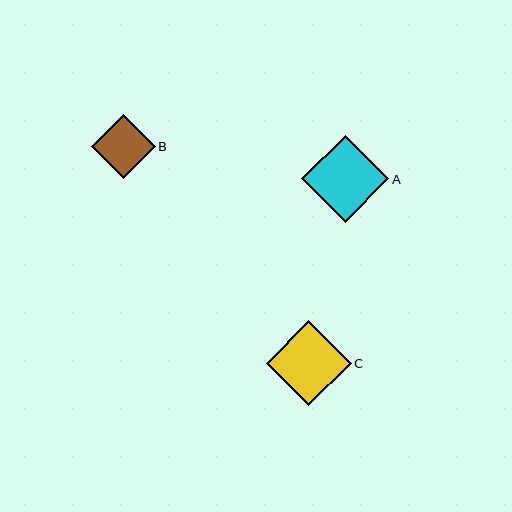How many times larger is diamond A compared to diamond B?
Diamond A is approximately 1.4 times the size of diamond B.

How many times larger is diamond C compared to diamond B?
Diamond C is approximately 1.3 times the size of diamond B.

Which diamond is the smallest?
Diamond B is the smallest with a size of approximately 64 pixels.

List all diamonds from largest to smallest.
From largest to smallest: A, C, B.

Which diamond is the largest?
Diamond A is the largest with a size of approximately 87 pixels.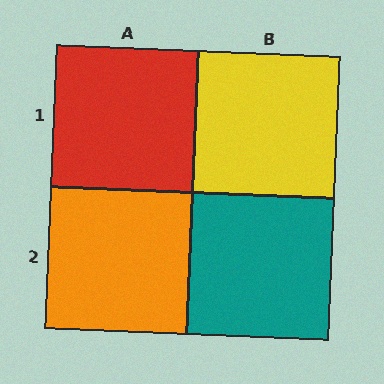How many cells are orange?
1 cell is orange.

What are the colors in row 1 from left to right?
Red, yellow.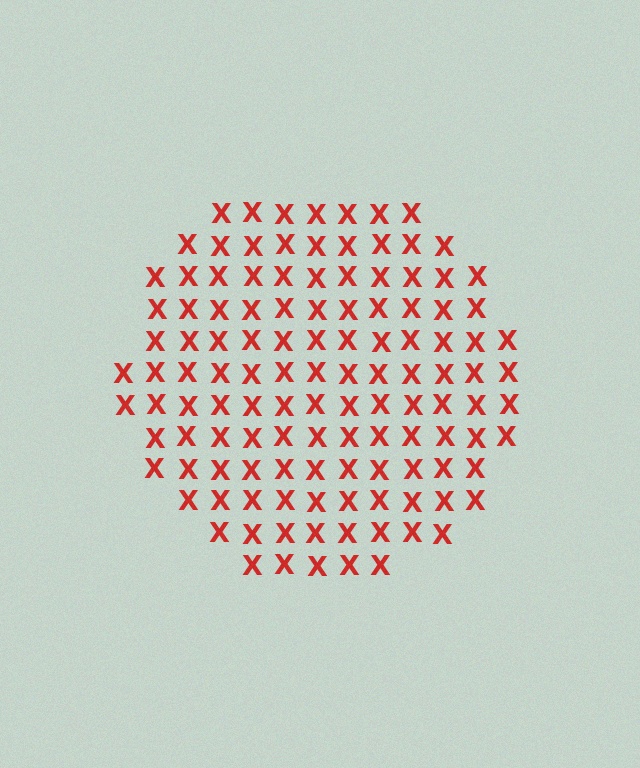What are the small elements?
The small elements are letter X's.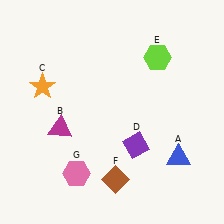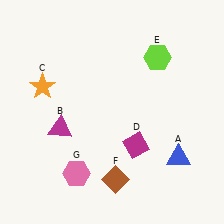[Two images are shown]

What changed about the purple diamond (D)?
In Image 1, D is purple. In Image 2, it changed to magenta.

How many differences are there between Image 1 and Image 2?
There is 1 difference between the two images.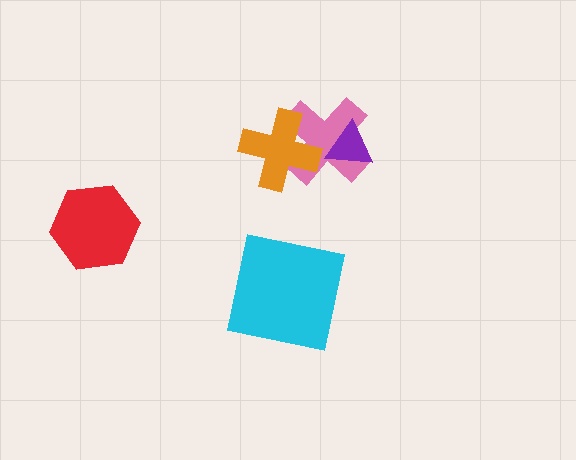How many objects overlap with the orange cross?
1 object overlaps with the orange cross.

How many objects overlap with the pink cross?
2 objects overlap with the pink cross.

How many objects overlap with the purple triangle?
1 object overlaps with the purple triangle.